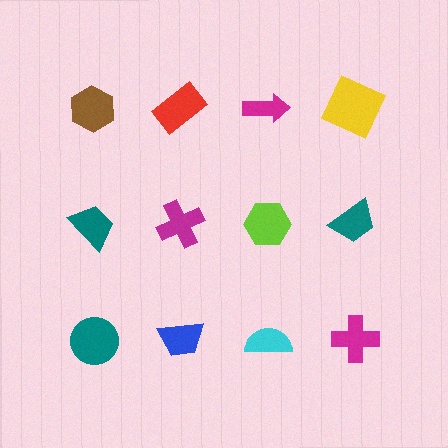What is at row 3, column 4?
A magenta cross.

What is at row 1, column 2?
A red rectangle.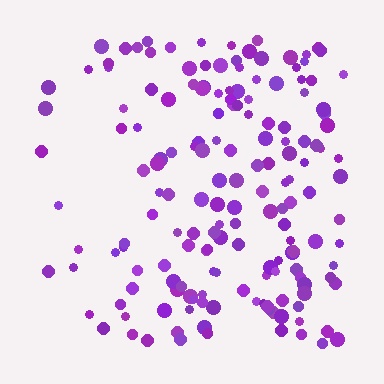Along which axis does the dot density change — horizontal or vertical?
Horizontal.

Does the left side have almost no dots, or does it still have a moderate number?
Still a moderate number, just noticeably fewer than the right.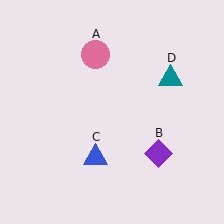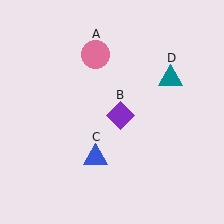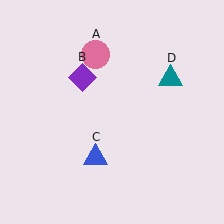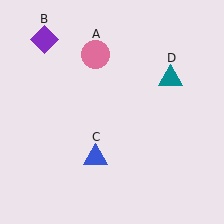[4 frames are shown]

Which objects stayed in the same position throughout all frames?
Pink circle (object A) and blue triangle (object C) and teal triangle (object D) remained stationary.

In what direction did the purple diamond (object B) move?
The purple diamond (object B) moved up and to the left.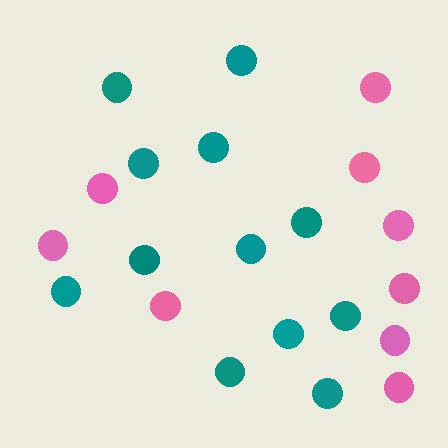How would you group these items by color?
There are 2 groups: one group of teal circles (12) and one group of pink circles (9).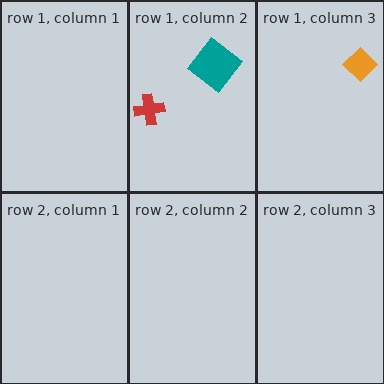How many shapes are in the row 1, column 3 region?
1.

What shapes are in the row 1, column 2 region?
The teal diamond, the red cross.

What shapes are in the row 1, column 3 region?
The orange diamond.